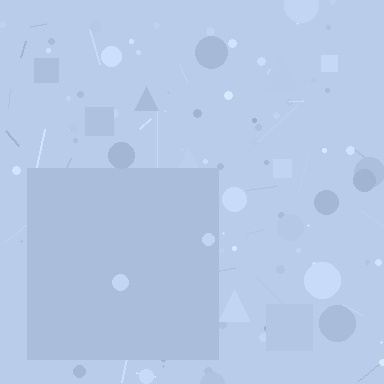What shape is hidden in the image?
A square is hidden in the image.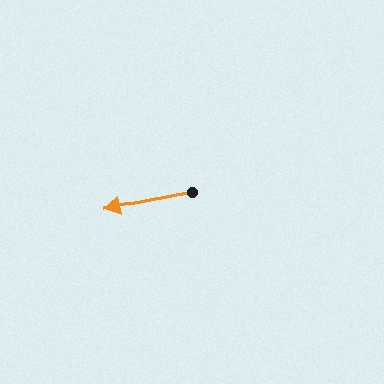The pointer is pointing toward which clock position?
Roughly 9 o'clock.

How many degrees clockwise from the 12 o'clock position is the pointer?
Approximately 259 degrees.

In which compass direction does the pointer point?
West.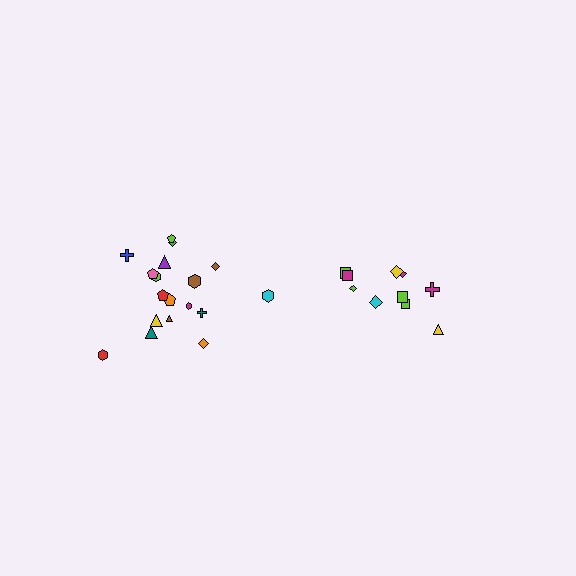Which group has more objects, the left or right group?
The left group.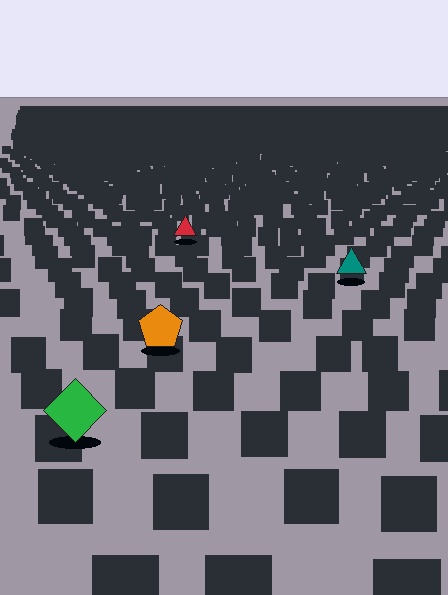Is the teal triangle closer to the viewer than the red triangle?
Yes. The teal triangle is closer — you can tell from the texture gradient: the ground texture is coarser near it.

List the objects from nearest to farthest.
From nearest to farthest: the green diamond, the orange pentagon, the teal triangle, the red triangle.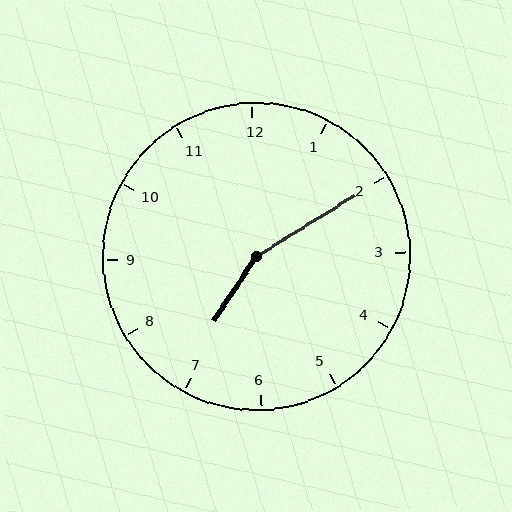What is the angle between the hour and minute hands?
Approximately 155 degrees.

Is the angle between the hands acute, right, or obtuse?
It is obtuse.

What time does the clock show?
7:10.